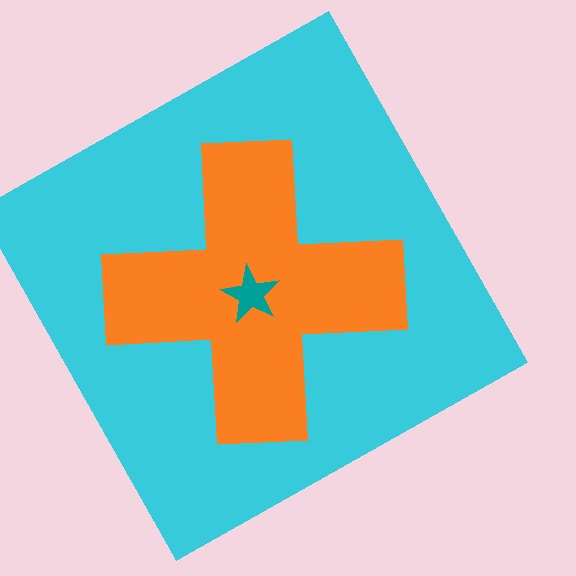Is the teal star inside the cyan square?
Yes.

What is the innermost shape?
The teal star.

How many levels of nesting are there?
3.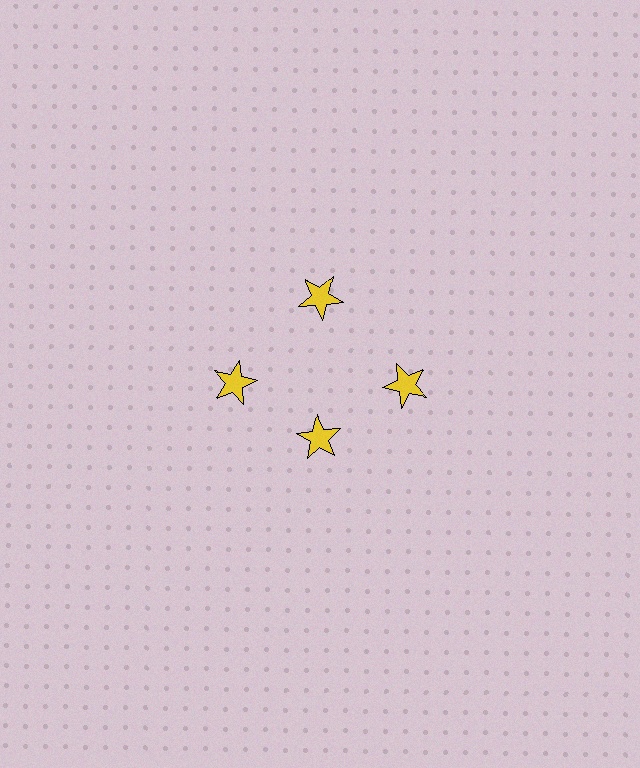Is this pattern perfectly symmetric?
No. The 4 yellow stars are arranged in a ring, but one element near the 6 o'clock position is pulled inward toward the center, breaking the 4-fold rotational symmetry.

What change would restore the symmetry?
The symmetry would be restored by moving it outward, back onto the ring so that all 4 stars sit at equal angles and equal distance from the center.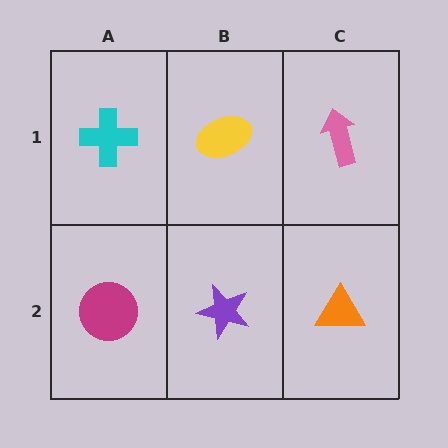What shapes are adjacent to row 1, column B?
A purple star (row 2, column B), a cyan cross (row 1, column A), a pink arrow (row 1, column C).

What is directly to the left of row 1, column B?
A cyan cross.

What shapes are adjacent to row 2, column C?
A pink arrow (row 1, column C), a purple star (row 2, column B).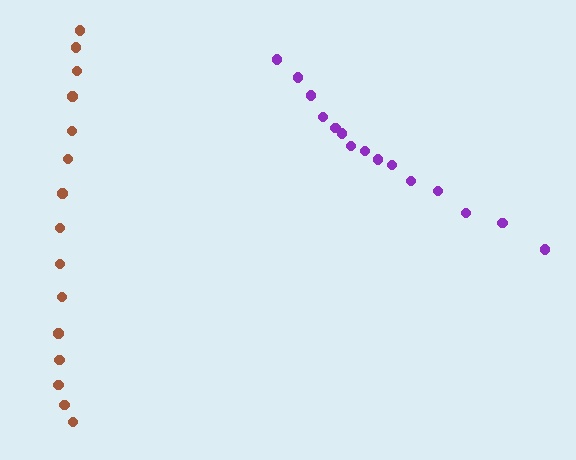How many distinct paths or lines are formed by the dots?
There are 2 distinct paths.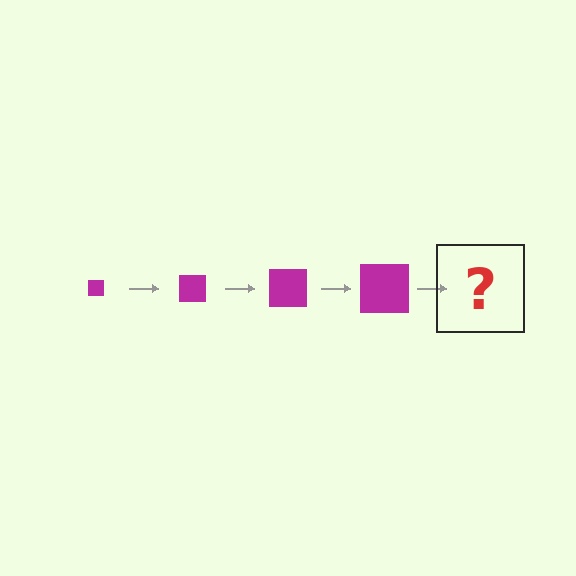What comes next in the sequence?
The next element should be a magenta square, larger than the previous one.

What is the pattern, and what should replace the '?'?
The pattern is that the square gets progressively larger each step. The '?' should be a magenta square, larger than the previous one.